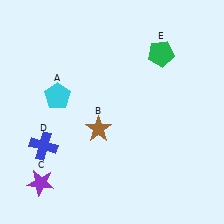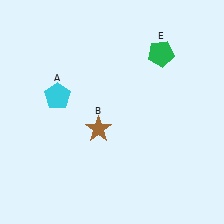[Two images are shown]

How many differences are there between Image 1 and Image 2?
There are 2 differences between the two images.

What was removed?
The blue cross (D), the purple star (C) were removed in Image 2.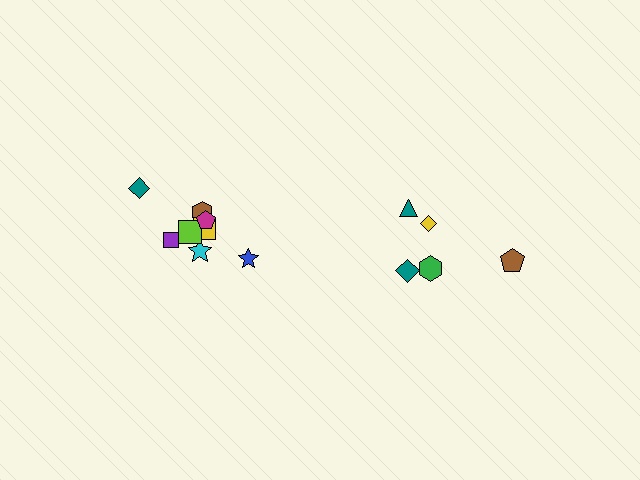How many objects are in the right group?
There are 5 objects.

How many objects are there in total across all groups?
There are 13 objects.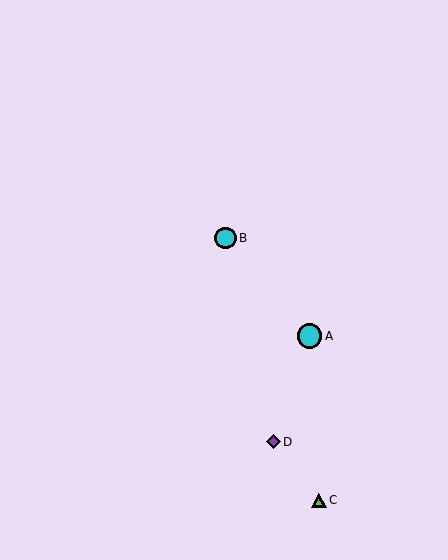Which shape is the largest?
The cyan circle (labeled A) is the largest.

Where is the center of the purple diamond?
The center of the purple diamond is at (273, 442).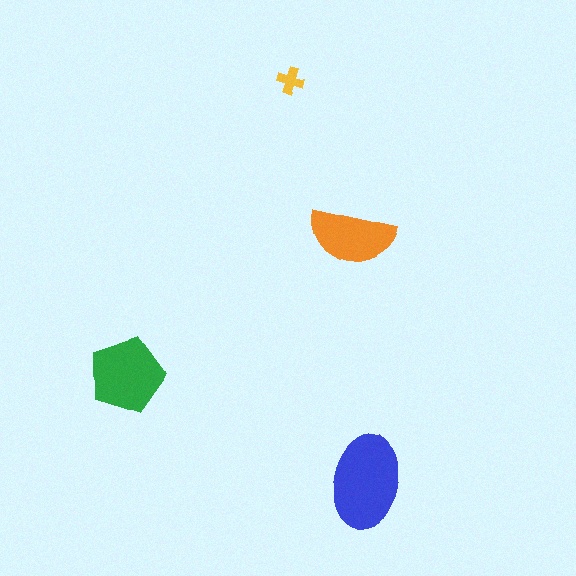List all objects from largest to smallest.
The blue ellipse, the green pentagon, the orange semicircle, the yellow cross.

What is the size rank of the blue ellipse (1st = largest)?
1st.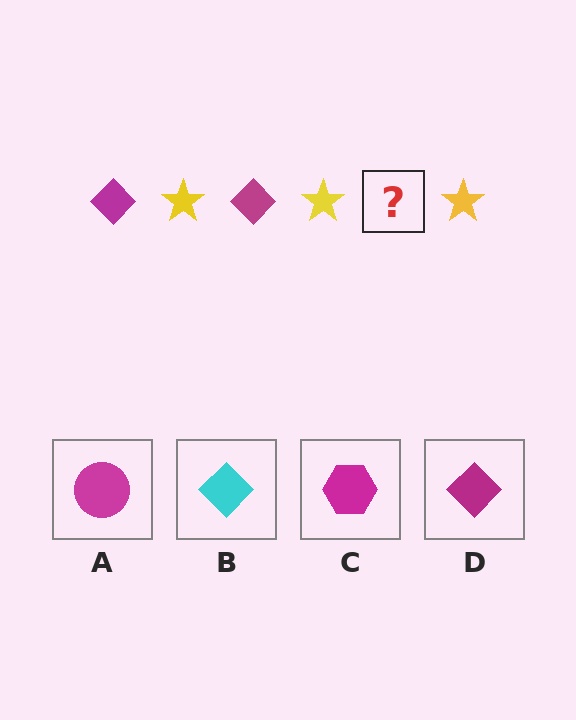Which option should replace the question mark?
Option D.